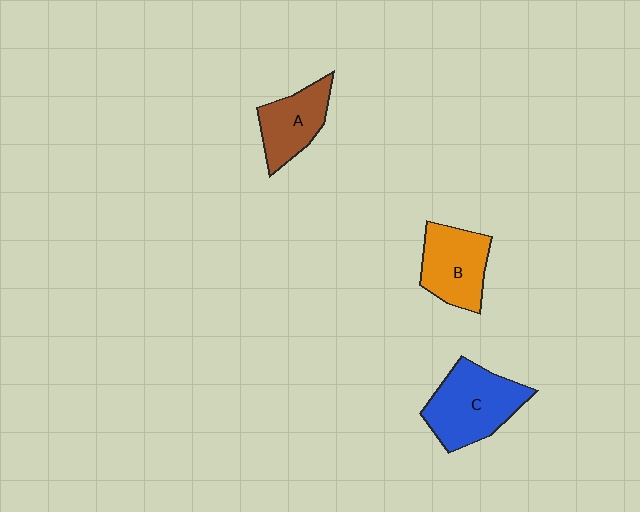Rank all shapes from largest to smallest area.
From largest to smallest: C (blue), B (orange), A (brown).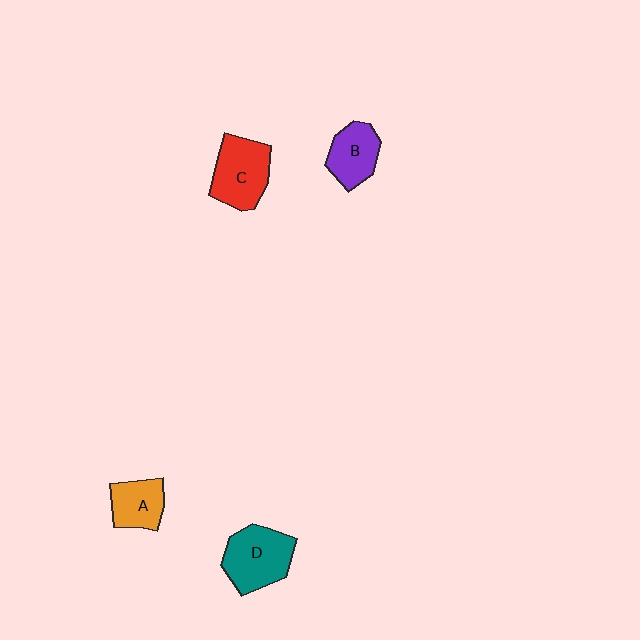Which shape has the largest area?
Shape D (teal).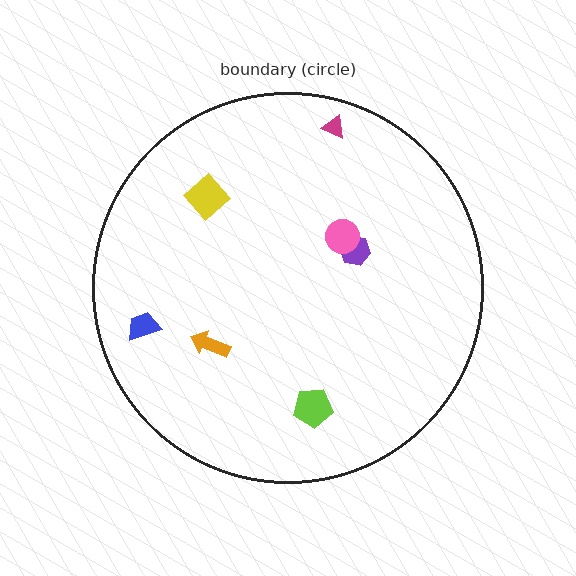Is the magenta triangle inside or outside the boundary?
Inside.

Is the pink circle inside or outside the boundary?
Inside.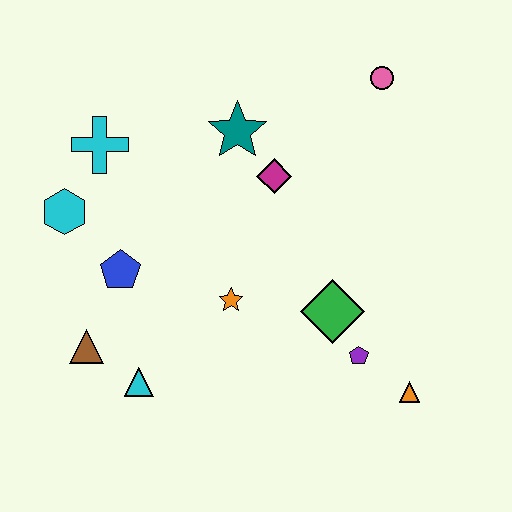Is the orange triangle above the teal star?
No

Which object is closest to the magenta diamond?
The teal star is closest to the magenta diamond.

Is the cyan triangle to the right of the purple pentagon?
No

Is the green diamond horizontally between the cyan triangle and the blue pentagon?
No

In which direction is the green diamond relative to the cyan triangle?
The green diamond is to the right of the cyan triangle.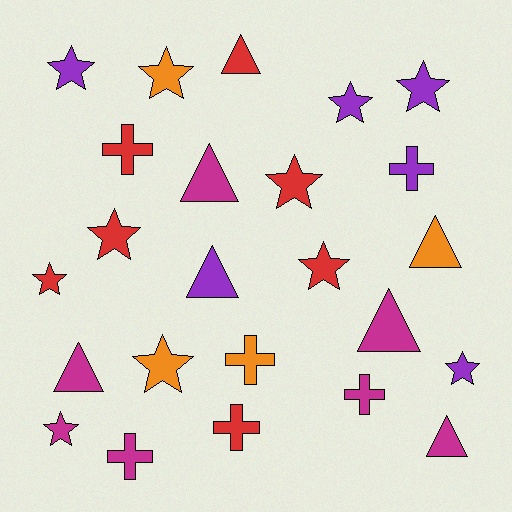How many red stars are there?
There are 4 red stars.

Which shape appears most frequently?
Star, with 11 objects.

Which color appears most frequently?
Red, with 7 objects.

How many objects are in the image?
There are 24 objects.